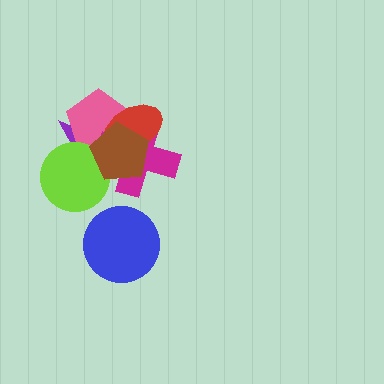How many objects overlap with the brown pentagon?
5 objects overlap with the brown pentagon.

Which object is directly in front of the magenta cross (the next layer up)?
The red ellipse is directly in front of the magenta cross.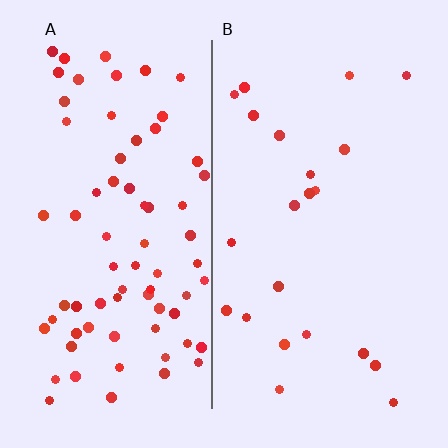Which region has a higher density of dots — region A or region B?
A (the left).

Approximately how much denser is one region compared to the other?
Approximately 3.3× — region A over region B.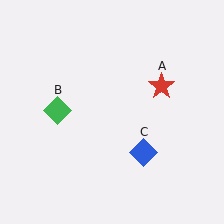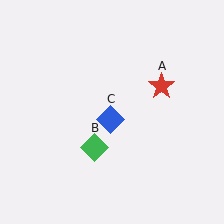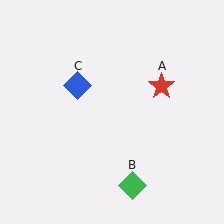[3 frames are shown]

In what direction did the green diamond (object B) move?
The green diamond (object B) moved down and to the right.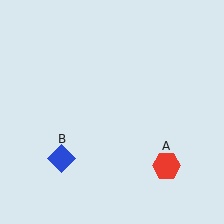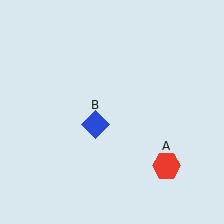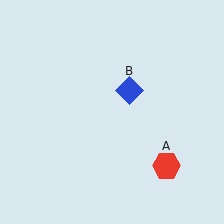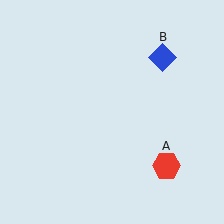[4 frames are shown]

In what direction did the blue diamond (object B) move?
The blue diamond (object B) moved up and to the right.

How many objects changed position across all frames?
1 object changed position: blue diamond (object B).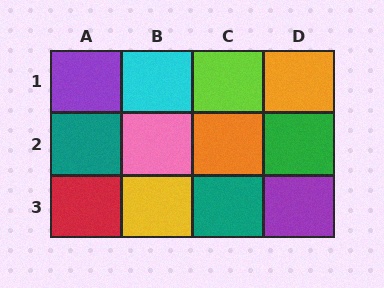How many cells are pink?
1 cell is pink.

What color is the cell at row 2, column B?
Pink.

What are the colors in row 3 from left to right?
Red, yellow, teal, purple.